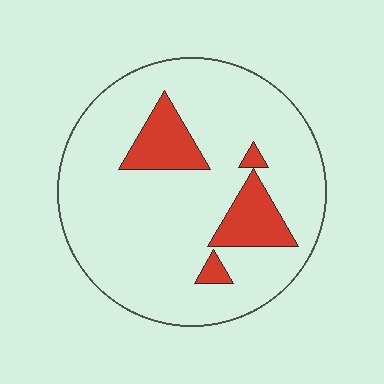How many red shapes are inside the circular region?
4.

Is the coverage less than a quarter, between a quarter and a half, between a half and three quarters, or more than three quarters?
Less than a quarter.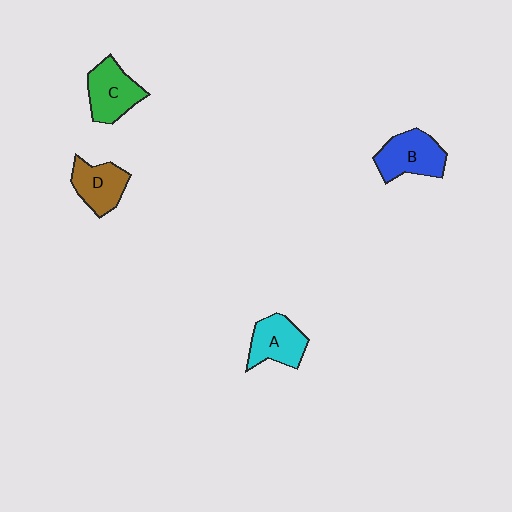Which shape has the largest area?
Shape B (blue).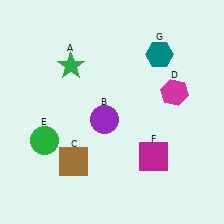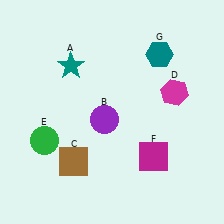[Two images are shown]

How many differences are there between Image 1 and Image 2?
There is 1 difference between the two images.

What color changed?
The star (A) changed from green in Image 1 to teal in Image 2.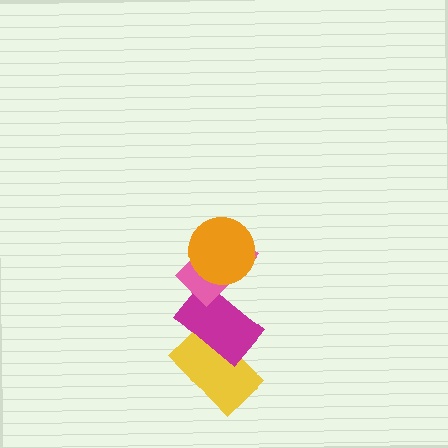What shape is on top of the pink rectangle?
The orange circle is on top of the pink rectangle.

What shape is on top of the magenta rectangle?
The pink rectangle is on top of the magenta rectangle.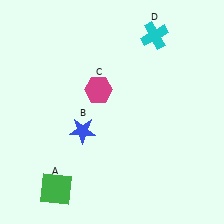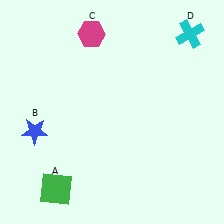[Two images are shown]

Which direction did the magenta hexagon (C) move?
The magenta hexagon (C) moved up.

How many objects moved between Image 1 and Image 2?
3 objects moved between the two images.